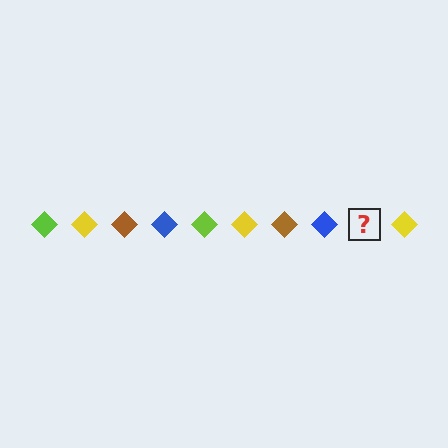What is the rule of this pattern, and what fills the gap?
The rule is that the pattern cycles through lime, yellow, brown, blue diamonds. The gap should be filled with a lime diamond.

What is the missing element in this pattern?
The missing element is a lime diamond.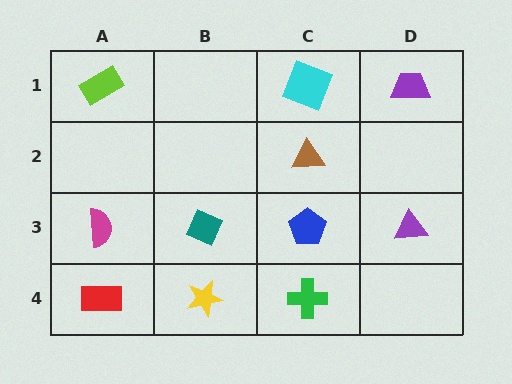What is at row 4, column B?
A yellow star.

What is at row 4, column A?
A red rectangle.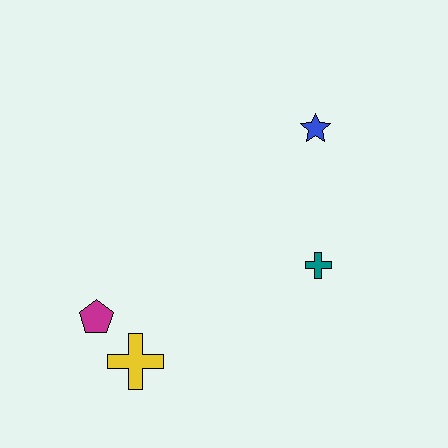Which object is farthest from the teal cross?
The magenta pentagon is farthest from the teal cross.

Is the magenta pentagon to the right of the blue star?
No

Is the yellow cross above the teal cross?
No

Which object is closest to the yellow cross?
The magenta pentagon is closest to the yellow cross.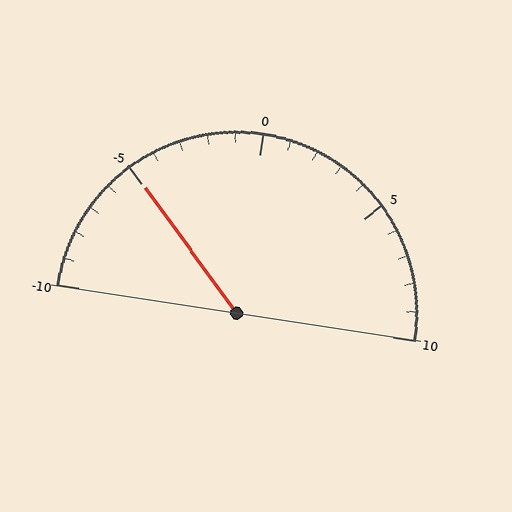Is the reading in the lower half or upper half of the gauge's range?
The reading is in the lower half of the range (-10 to 10).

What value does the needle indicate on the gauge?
The needle indicates approximately -5.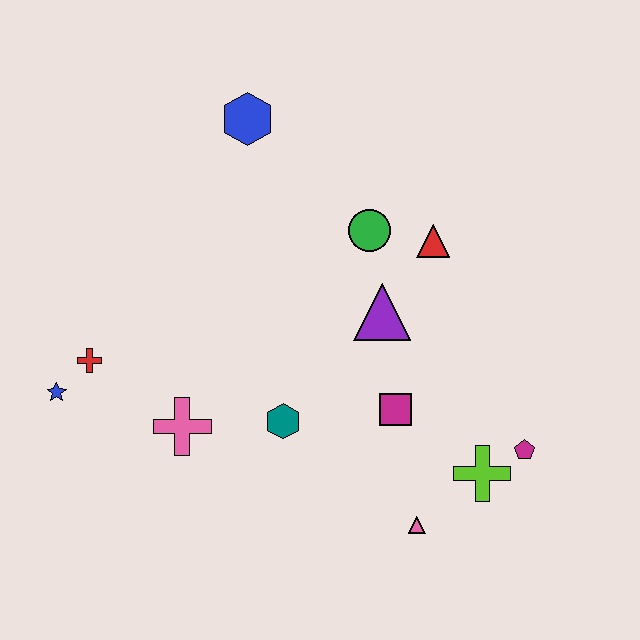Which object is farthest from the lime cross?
The blue star is farthest from the lime cross.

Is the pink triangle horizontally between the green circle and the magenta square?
No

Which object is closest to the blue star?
The red cross is closest to the blue star.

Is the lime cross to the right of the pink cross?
Yes